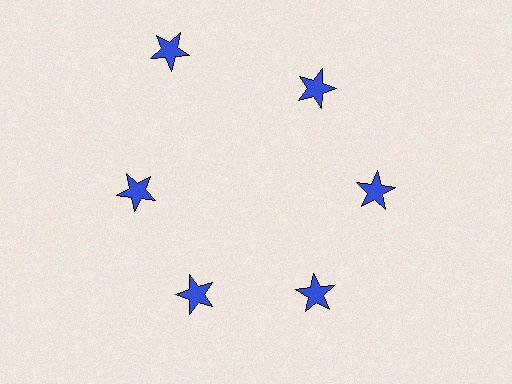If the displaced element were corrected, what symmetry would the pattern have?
It would have 6-fold rotational symmetry — the pattern would map onto itself every 60 degrees.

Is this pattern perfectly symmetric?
No. The 6 blue stars are arranged in a ring, but one element near the 11 o'clock position is pushed outward from the center, breaking the 6-fold rotational symmetry.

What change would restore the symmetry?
The symmetry would be restored by moving it inward, back onto the ring so that all 6 stars sit at equal angles and equal distance from the center.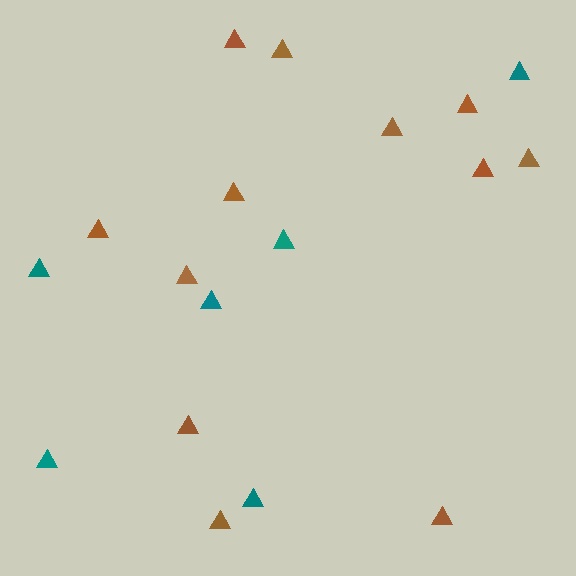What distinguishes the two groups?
There are 2 groups: one group of teal triangles (6) and one group of brown triangles (12).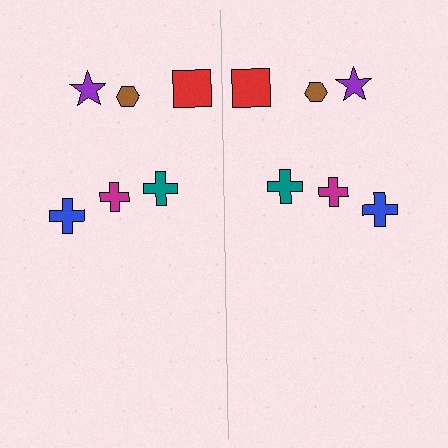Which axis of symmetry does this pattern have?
The pattern has a vertical axis of symmetry running through the center of the image.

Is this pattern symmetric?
Yes, this pattern has bilateral (reflection) symmetry.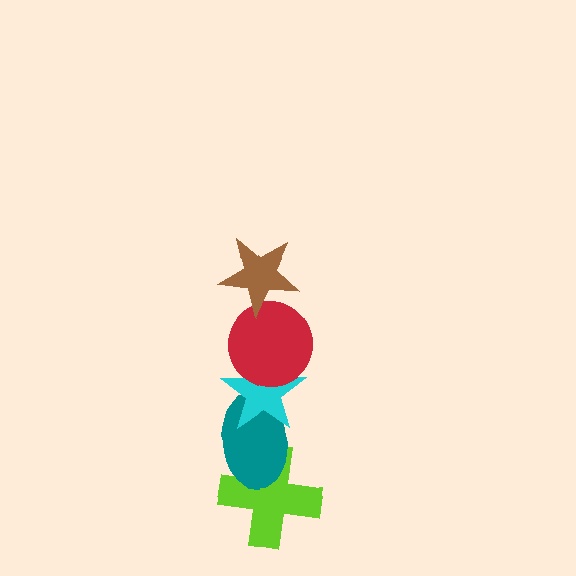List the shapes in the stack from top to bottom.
From top to bottom: the brown star, the red circle, the cyan star, the teal ellipse, the lime cross.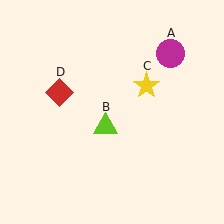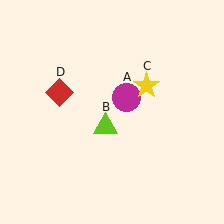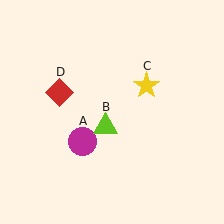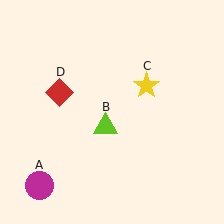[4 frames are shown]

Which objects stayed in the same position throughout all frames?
Lime triangle (object B) and yellow star (object C) and red diamond (object D) remained stationary.